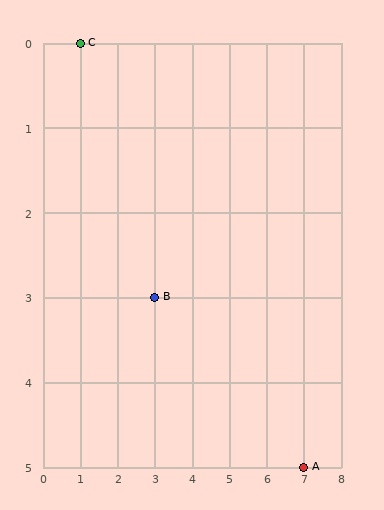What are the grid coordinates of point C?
Point C is at grid coordinates (1, 0).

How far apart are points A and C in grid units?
Points A and C are 6 columns and 5 rows apart (about 7.8 grid units diagonally).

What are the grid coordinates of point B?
Point B is at grid coordinates (3, 3).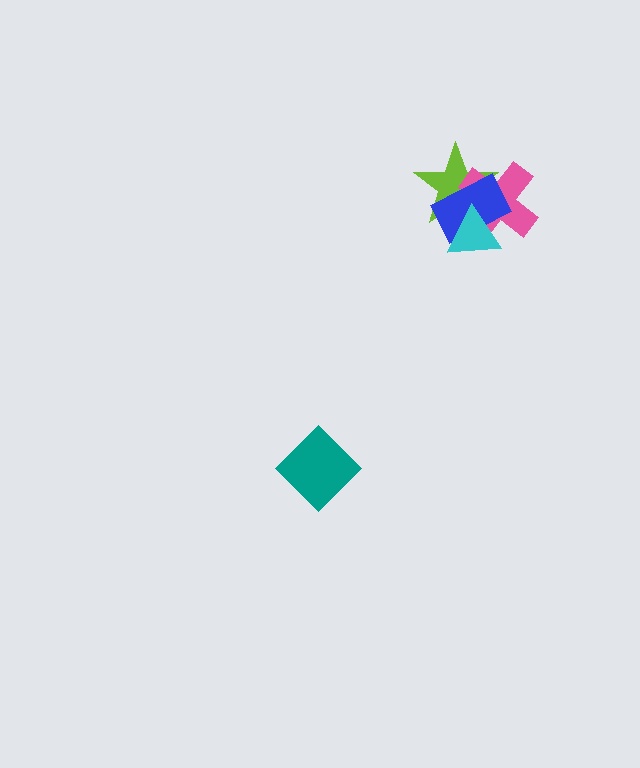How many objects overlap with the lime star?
3 objects overlap with the lime star.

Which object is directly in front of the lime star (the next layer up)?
The pink cross is directly in front of the lime star.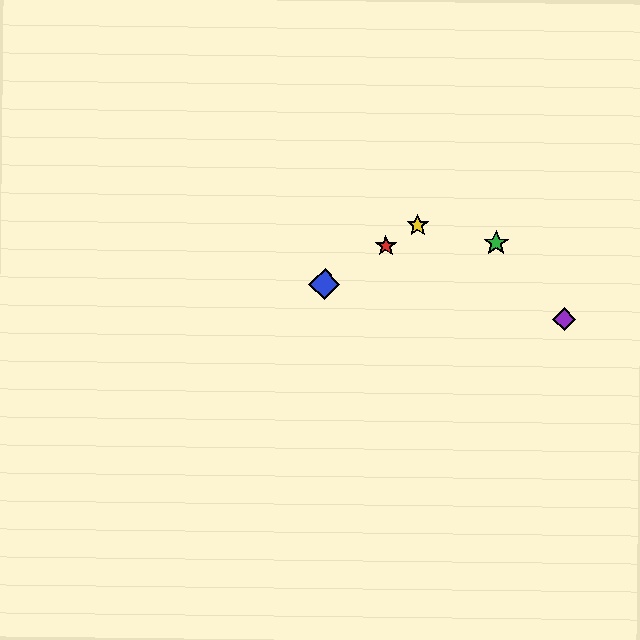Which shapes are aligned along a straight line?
The red star, the blue diamond, the yellow star are aligned along a straight line.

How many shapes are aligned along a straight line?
3 shapes (the red star, the blue diamond, the yellow star) are aligned along a straight line.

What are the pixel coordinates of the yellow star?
The yellow star is at (418, 225).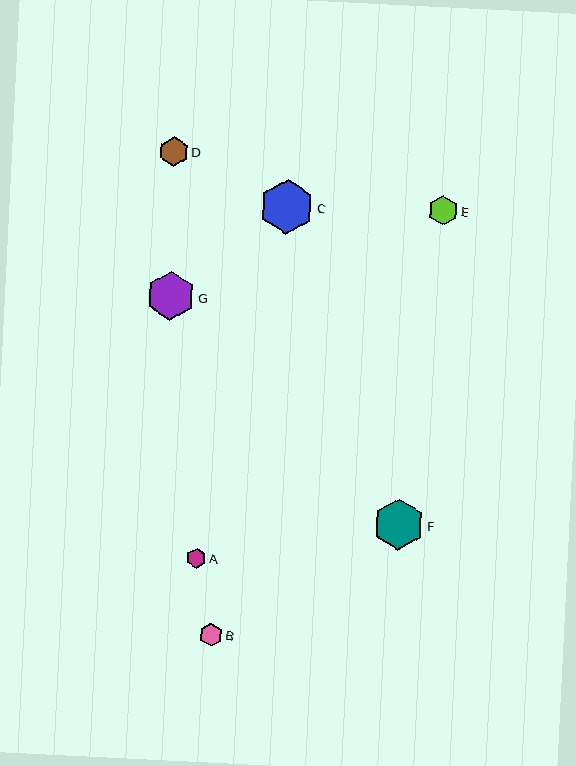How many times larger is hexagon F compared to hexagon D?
Hexagon F is approximately 1.8 times the size of hexagon D.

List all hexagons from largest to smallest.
From largest to smallest: C, F, G, E, D, B, A.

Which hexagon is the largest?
Hexagon C is the largest with a size of approximately 55 pixels.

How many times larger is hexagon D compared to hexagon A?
Hexagon D is approximately 1.4 times the size of hexagon A.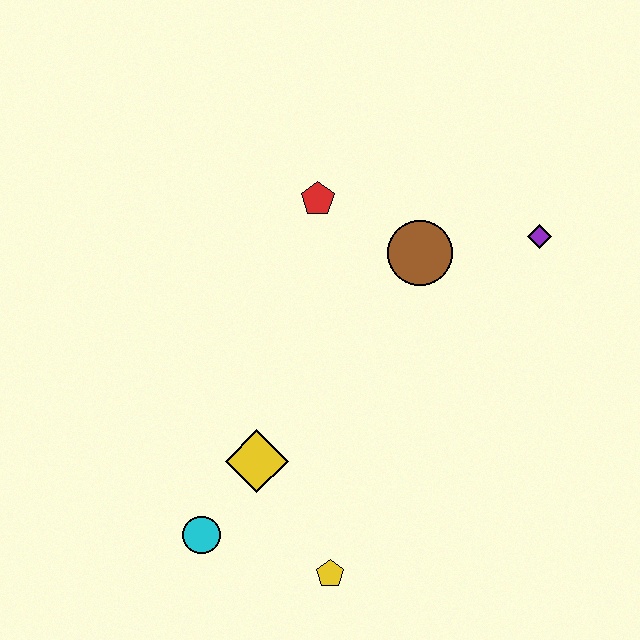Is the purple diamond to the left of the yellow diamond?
No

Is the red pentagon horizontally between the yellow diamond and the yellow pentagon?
Yes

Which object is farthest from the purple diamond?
The cyan circle is farthest from the purple diamond.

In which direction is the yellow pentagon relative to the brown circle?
The yellow pentagon is below the brown circle.